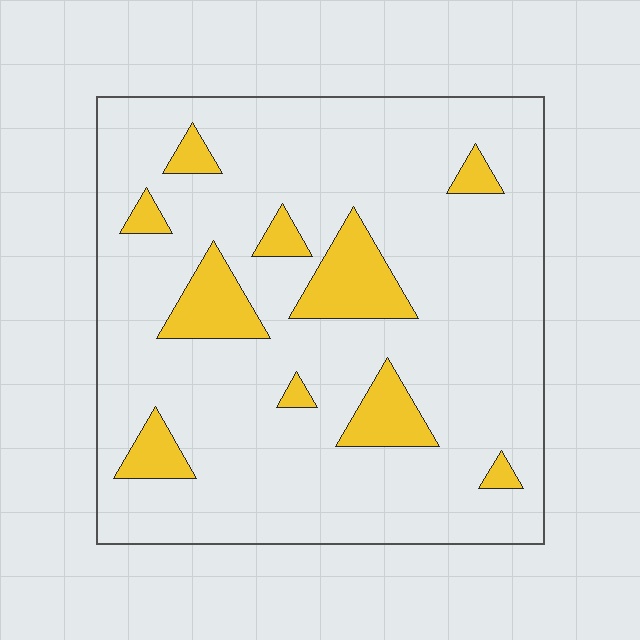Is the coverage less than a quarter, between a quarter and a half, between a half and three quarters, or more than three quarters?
Less than a quarter.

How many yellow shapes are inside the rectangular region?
10.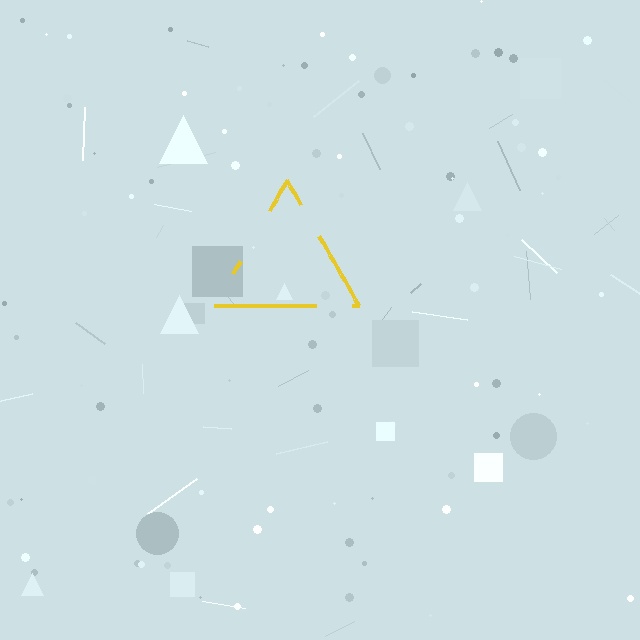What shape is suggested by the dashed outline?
The dashed outline suggests a triangle.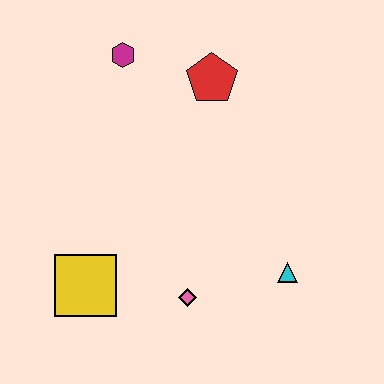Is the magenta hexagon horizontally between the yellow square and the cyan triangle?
Yes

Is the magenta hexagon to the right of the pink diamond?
No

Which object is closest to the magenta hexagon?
The red pentagon is closest to the magenta hexagon.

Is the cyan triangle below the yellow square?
No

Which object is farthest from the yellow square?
The red pentagon is farthest from the yellow square.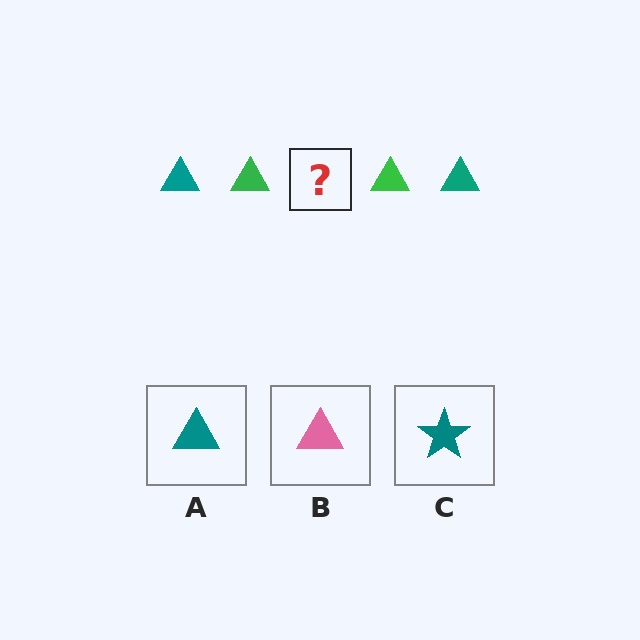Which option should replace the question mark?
Option A.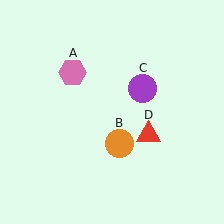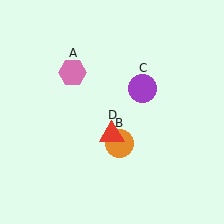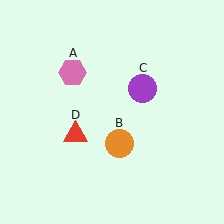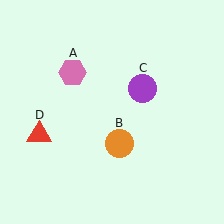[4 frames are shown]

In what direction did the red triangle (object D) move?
The red triangle (object D) moved left.